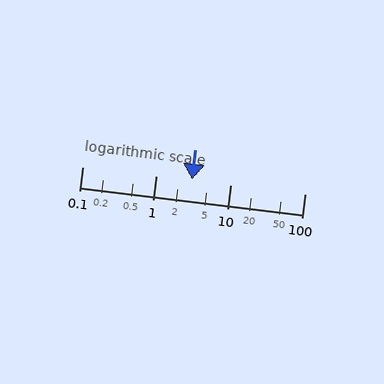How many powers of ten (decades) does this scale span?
The scale spans 3 decades, from 0.1 to 100.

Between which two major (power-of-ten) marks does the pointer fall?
The pointer is between 1 and 10.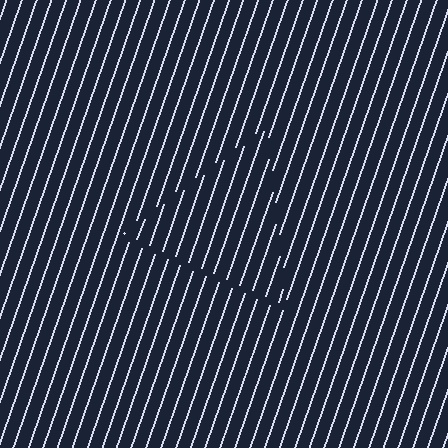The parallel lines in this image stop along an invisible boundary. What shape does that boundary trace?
An illusory triangle. The interior of the shape contains the same grating, shifted by half a period — the contour is defined by the phase discontinuity where line-ends from the inner and outer gratings abut.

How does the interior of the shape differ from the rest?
The interior of the shape contains the same grating, shifted by half a period — the contour is defined by the phase discontinuity where line-ends from the inner and outer gratings abut.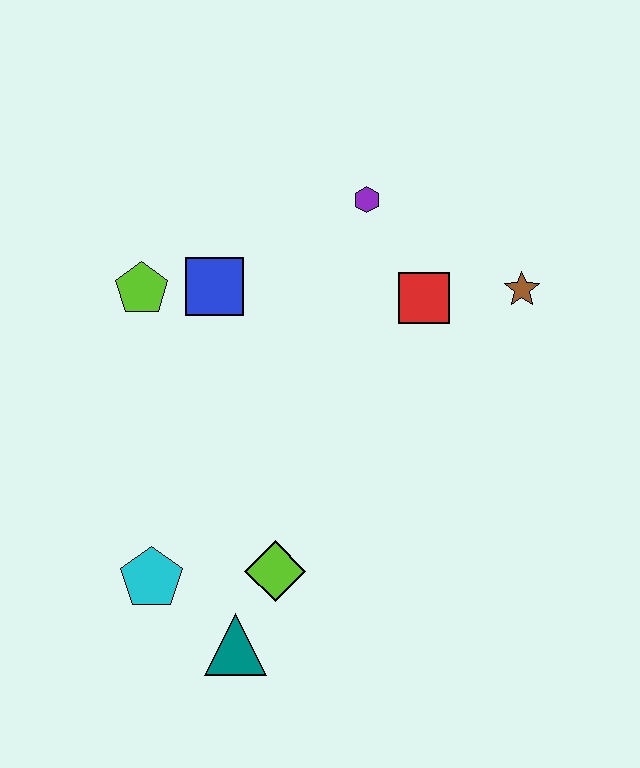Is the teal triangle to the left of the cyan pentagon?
No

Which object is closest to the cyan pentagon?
The teal triangle is closest to the cyan pentagon.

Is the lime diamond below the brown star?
Yes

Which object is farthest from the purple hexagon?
The teal triangle is farthest from the purple hexagon.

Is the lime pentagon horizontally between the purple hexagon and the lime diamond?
No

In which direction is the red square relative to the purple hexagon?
The red square is below the purple hexagon.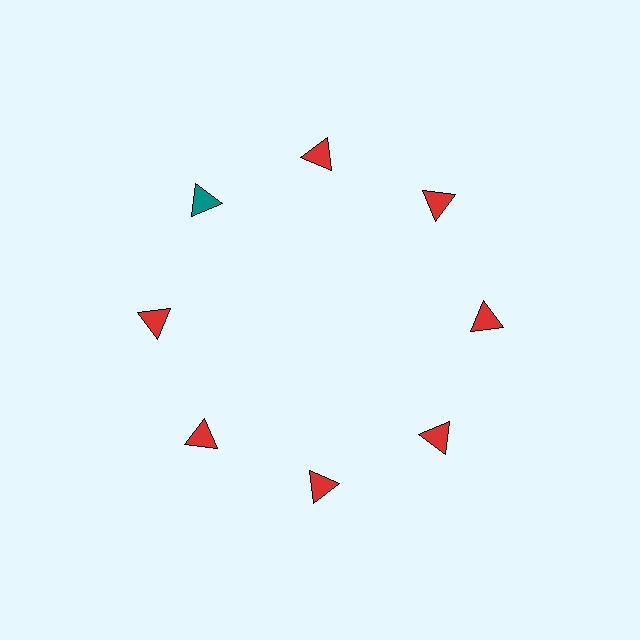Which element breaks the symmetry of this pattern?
The teal triangle at roughly the 10 o'clock position breaks the symmetry. All other shapes are red triangles.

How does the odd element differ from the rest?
It has a different color: teal instead of red.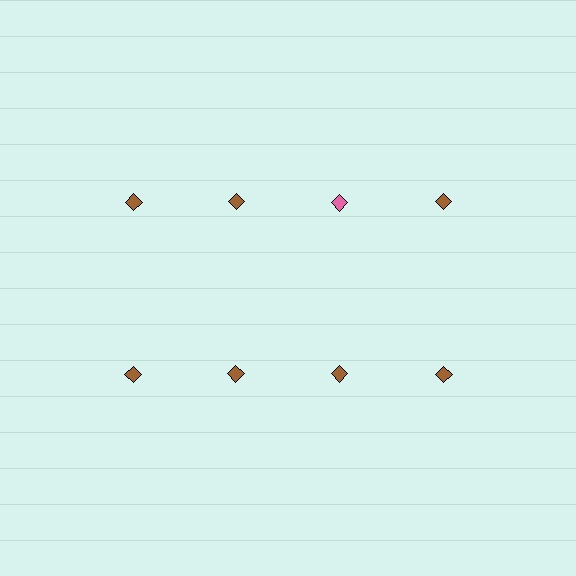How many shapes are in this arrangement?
There are 8 shapes arranged in a grid pattern.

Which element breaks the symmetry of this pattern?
The pink diamond in the top row, center column breaks the symmetry. All other shapes are brown diamonds.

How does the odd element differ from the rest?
It has a different color: pink instead of brown.